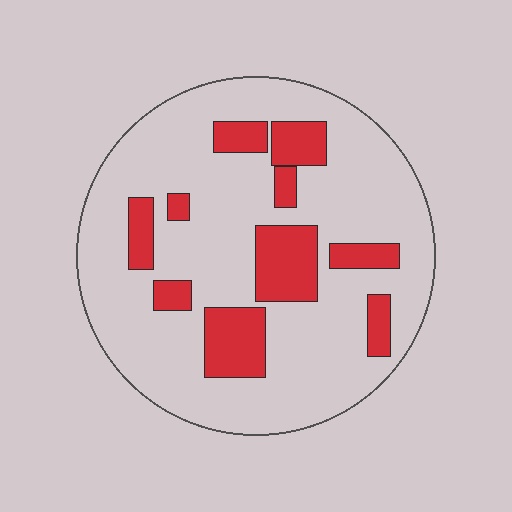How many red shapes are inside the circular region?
10.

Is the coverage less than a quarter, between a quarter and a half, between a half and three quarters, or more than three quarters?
Less than a quarter.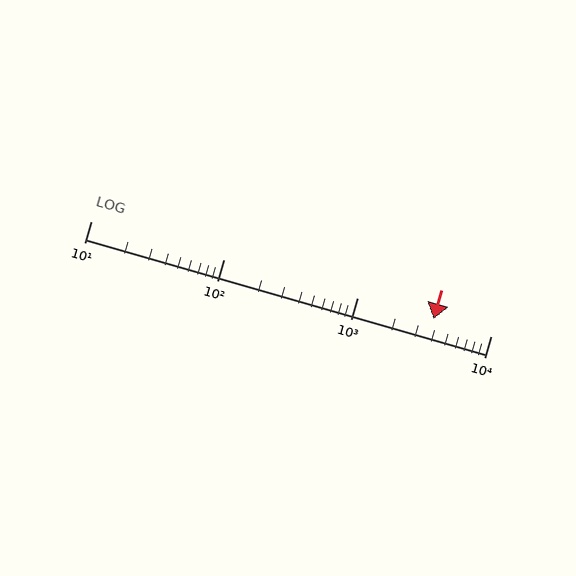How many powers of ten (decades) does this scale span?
The scale spans 3 decades, from 10 to 10000.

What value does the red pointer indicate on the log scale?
The pointer indicates approximately 3700.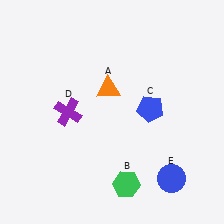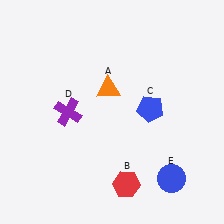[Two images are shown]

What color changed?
The hexagon (B) changed from green in Image 1 to red in Image 2.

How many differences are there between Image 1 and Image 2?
There is 1 difference between the two images.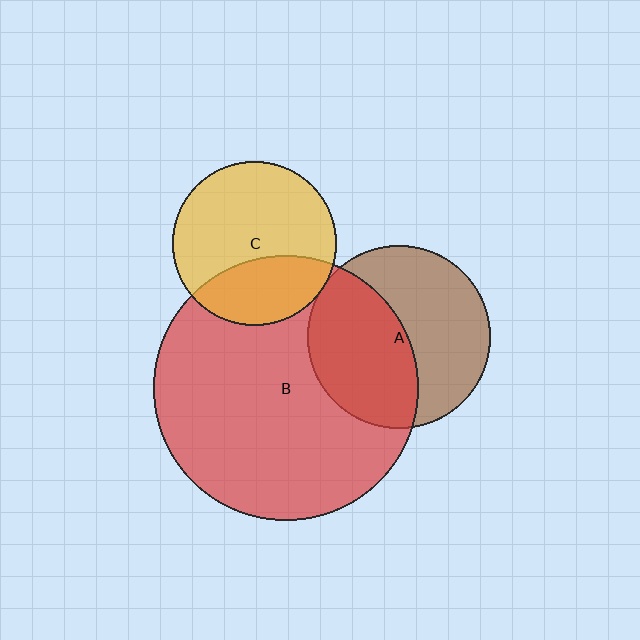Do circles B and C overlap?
Yes.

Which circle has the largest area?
Circle B (red).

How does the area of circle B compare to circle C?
Approximately 2.6 times.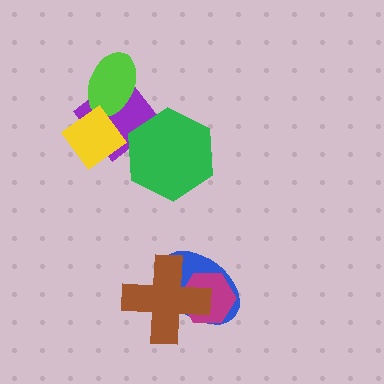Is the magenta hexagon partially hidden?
Yes, it is partially covered by another shape.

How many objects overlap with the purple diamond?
3 objects overlap with the purple diamond.